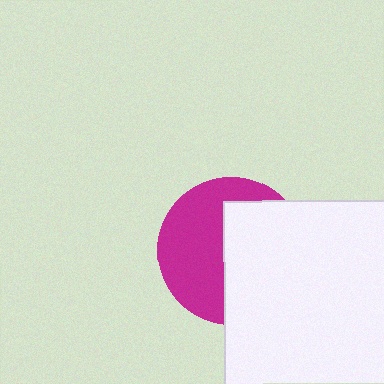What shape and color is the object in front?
The object in front is a white square.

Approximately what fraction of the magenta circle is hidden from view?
Roughly 50% of the magenta circle is hidden behind the white square.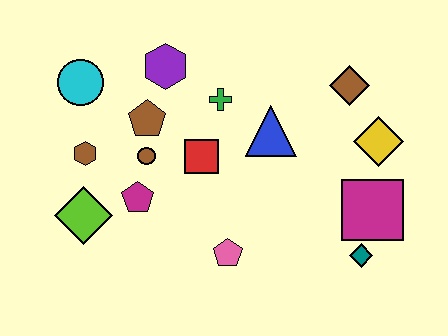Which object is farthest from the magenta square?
The cyan circle is farthest from the magenta square.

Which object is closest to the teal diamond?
The magenta square is closest to the teal diamond.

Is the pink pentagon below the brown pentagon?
Yes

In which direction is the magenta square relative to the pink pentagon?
The magenta square is to the right of the pink pentagon.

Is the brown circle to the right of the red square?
No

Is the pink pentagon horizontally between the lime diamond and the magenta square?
Yes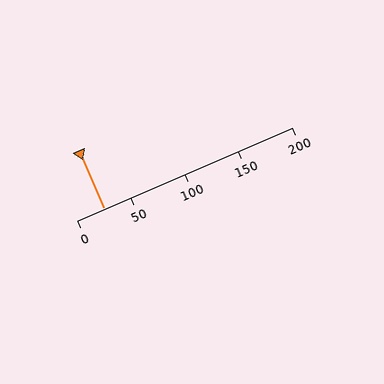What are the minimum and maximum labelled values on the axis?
The axis runs from 0 to 200.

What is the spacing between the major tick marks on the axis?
The major ticks are spaced 50 apart.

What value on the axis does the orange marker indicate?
The marker indicates approximately 25.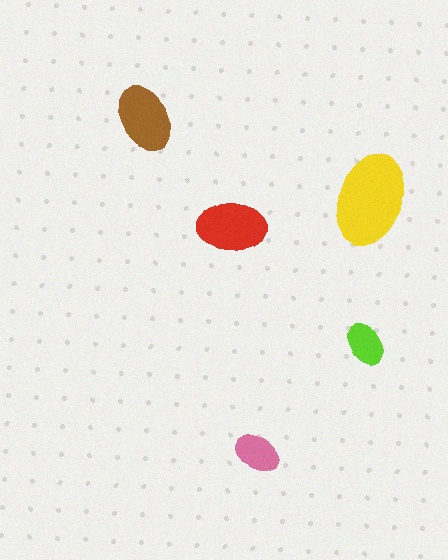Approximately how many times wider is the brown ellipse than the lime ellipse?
About 1.5 times wider.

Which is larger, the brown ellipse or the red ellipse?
The red one.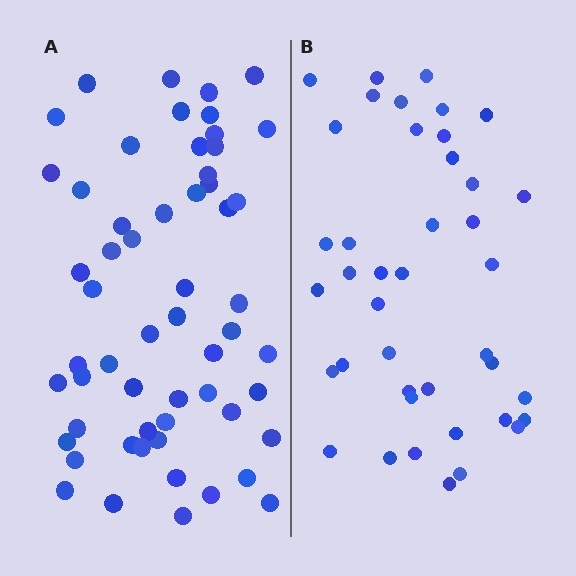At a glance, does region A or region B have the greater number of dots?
Region A (the left region) has more dots.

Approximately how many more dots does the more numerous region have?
Region A has approximately 15 more dots than region B.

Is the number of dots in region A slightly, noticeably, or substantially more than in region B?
Region A has noticeably more, but not dramatically so. The ratio is roughly 1.4 to 1.